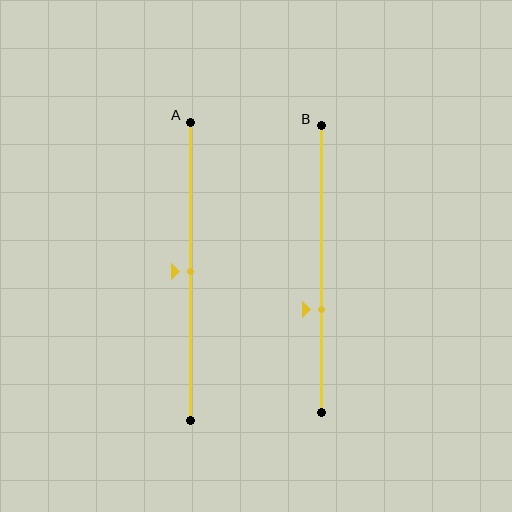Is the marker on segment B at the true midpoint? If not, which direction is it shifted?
No, the marker on segment B is shifted downward by about 14% of the segment length.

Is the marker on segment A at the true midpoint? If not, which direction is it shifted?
Yes, the marker on segment A is at the true midpoint.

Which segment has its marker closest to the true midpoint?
Segment A has its marker closest to the true midpoint.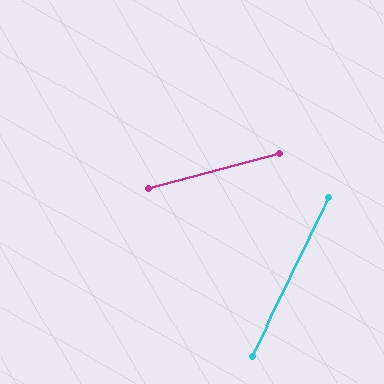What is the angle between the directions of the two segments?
Approximately 49 degrees.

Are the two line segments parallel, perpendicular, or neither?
Neither parallel nor perpendicular — they differ by about 49°.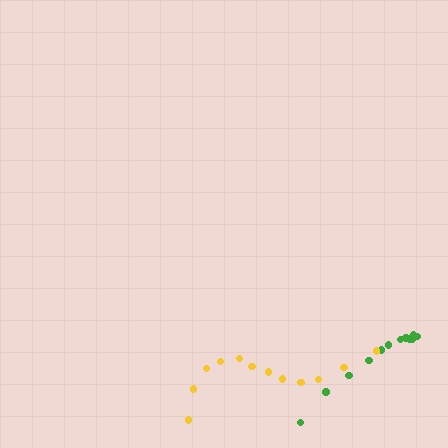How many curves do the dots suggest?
There are 2 distinct paths.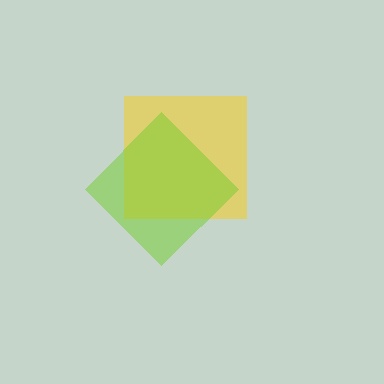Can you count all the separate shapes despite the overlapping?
Yes, there are 2 separate shapes.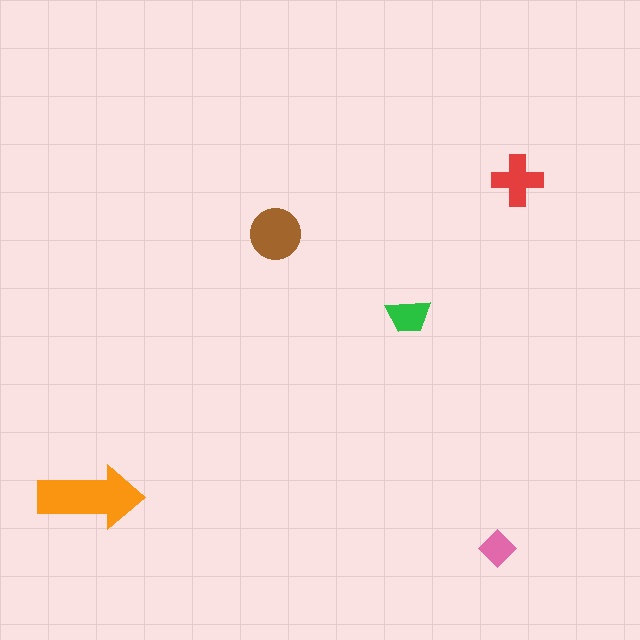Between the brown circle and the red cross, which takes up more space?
The brown circle.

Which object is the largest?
The orange arrow.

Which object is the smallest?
The pink diamond.